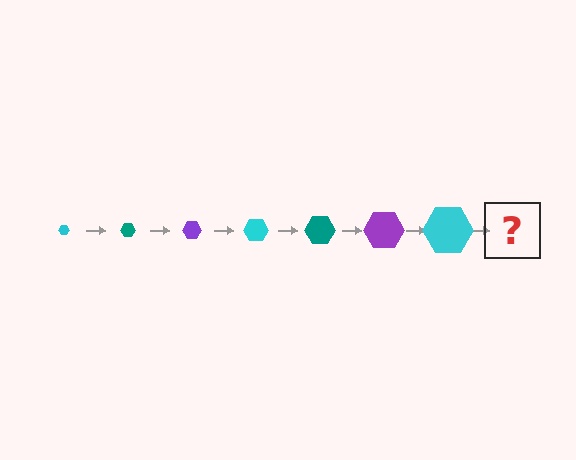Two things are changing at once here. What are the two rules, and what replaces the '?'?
The two rules are that the hexagon grows larger each step and the color cycles through cyan, teal, and purple. The '?' should be a teal hexagon, larger than the previous one.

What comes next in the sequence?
The next element should be a teal hexagon, larger than the previous one.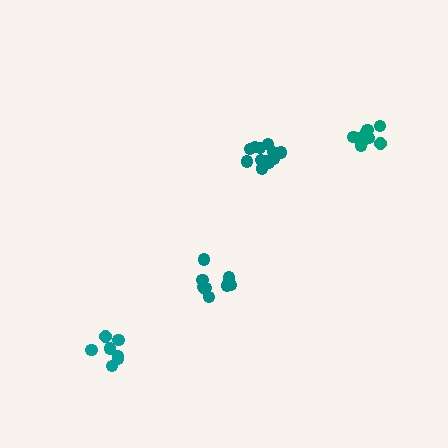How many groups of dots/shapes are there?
There are 4 groups.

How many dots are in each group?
Group 1: 12 dots, Group 2: 7 dots, Group 3: 9 dots, Group 4: 9 dots (37 total).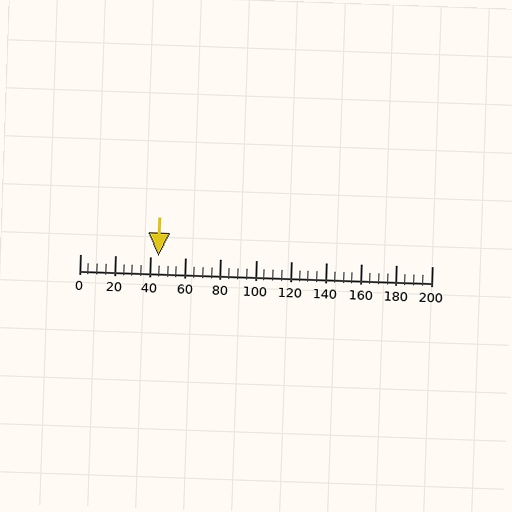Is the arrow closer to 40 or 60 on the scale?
The arrow is closer to 40.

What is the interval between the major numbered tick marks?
The major tick marks are spaced 20 units apart.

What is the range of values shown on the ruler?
The ruler shows values from 0 to 200.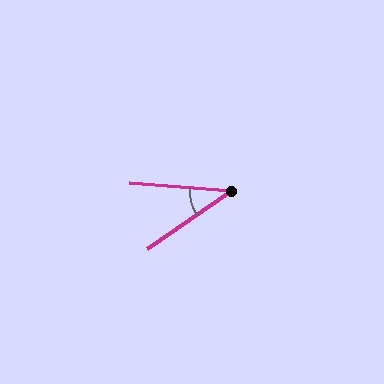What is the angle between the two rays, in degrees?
Approximately 39 degrees.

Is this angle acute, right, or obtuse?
It is acute.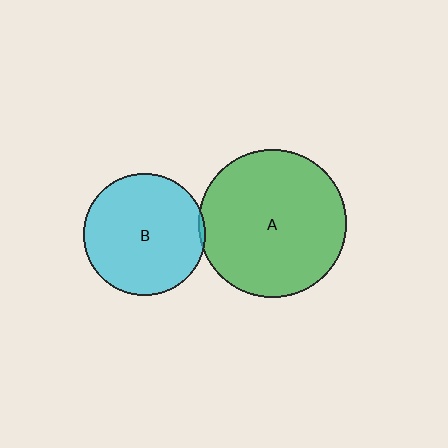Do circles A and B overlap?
Yes.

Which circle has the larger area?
Circle A (green).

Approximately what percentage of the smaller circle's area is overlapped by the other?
Approximately 5%.